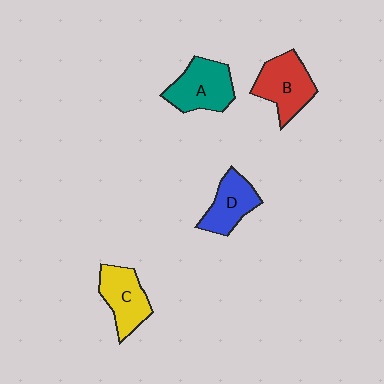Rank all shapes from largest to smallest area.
From largest to smallest: B (red), A (teal), C (yellow), D (blue).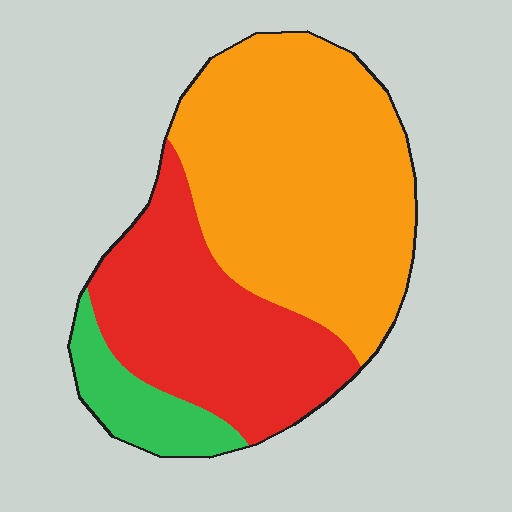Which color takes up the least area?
Green, at roughly 10%.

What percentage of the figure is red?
Red covers 35% of the figure.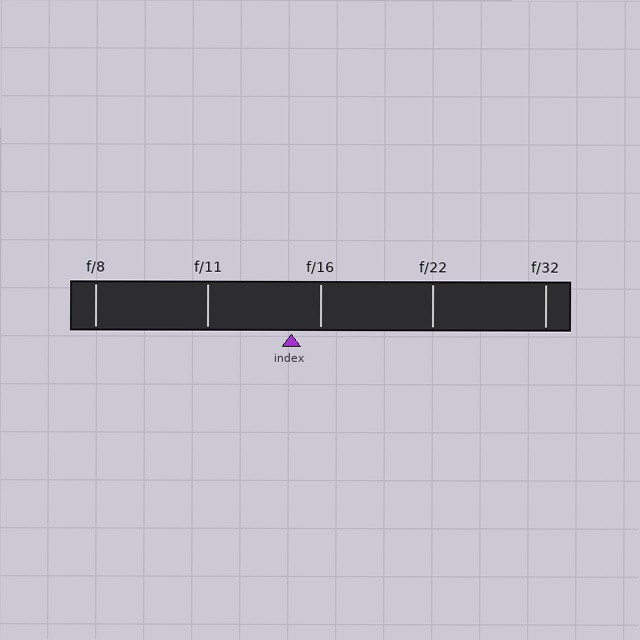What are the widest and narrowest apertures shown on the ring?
The widest aperture shown is f/8 and the narrowest is f/32.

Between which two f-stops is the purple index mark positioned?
The index mark is between f/11 and f/16.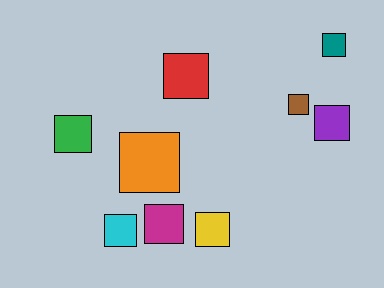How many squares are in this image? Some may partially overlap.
There are 9 squares.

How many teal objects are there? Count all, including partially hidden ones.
There is 1 teal object.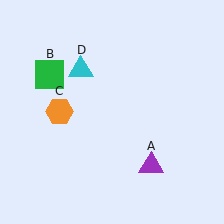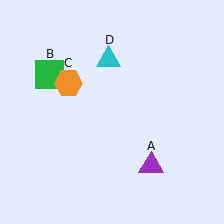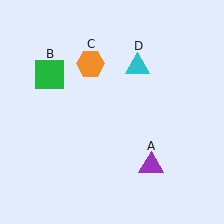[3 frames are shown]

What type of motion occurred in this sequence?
The orange hexagon (object C), cyan triangle (object D) rotated clockwise around the center of the scene.